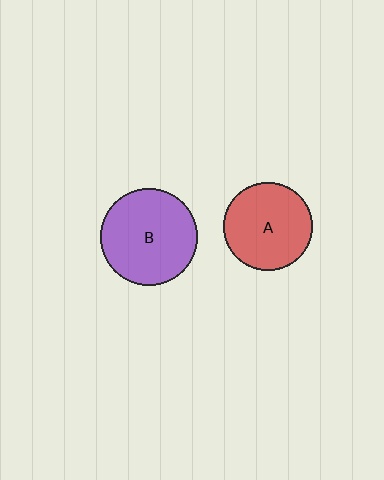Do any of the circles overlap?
No, none of the circles overlap.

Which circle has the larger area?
Circle B (purple).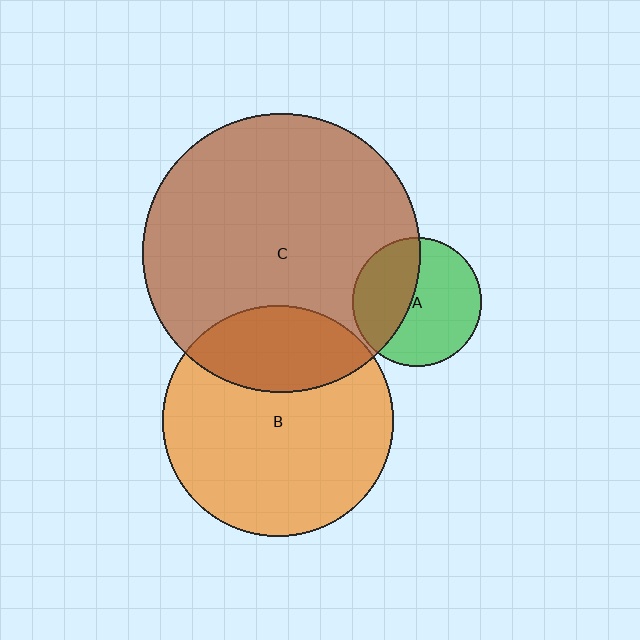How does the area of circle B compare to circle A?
Approximately 3.2 times.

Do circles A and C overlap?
Yes.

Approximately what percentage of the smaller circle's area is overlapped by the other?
Approximately 40%.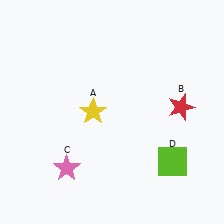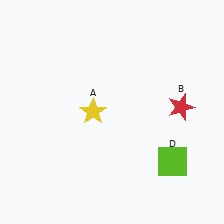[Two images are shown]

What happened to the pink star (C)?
The pink star (C) was removed in Image 2. It was in the bottom-left area of Image 1.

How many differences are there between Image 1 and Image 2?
There is 1 difference between the two images.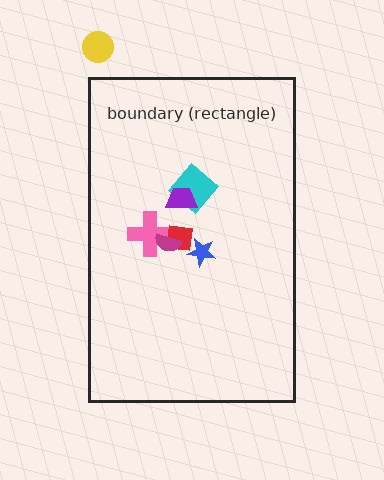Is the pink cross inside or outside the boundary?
Inside.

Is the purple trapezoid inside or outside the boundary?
Inside.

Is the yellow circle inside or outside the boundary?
Outside.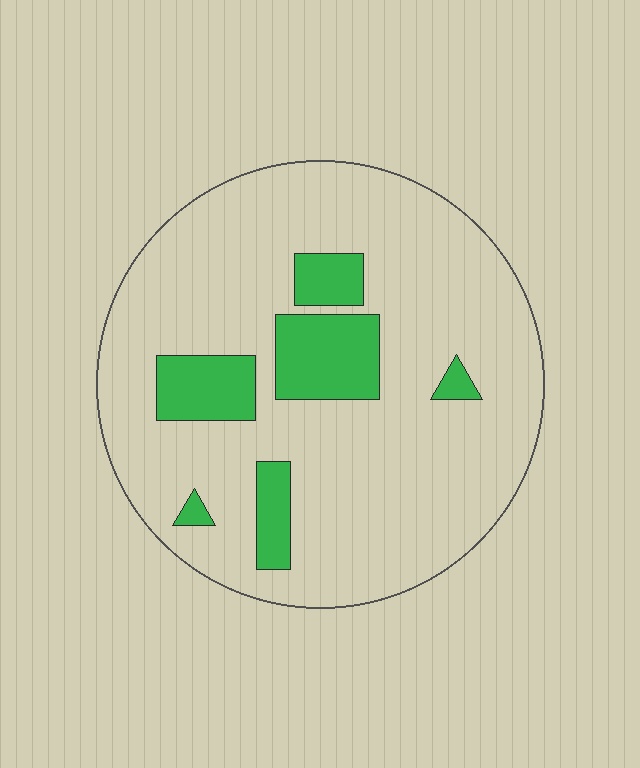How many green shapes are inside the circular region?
6.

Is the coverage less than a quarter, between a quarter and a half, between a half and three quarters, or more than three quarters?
Less than a quarter.